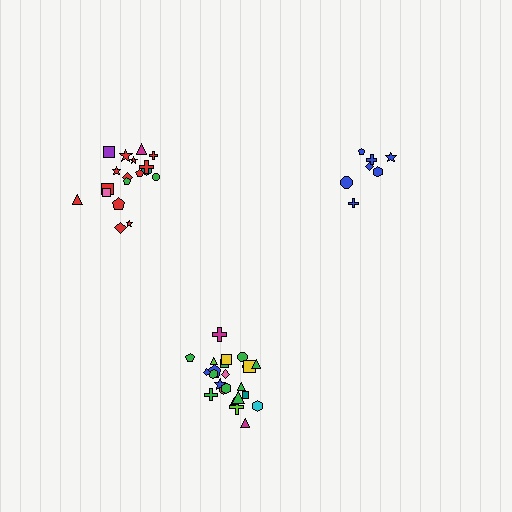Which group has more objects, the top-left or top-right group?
The top-left group.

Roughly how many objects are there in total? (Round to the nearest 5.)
Roughly 50 objects in total.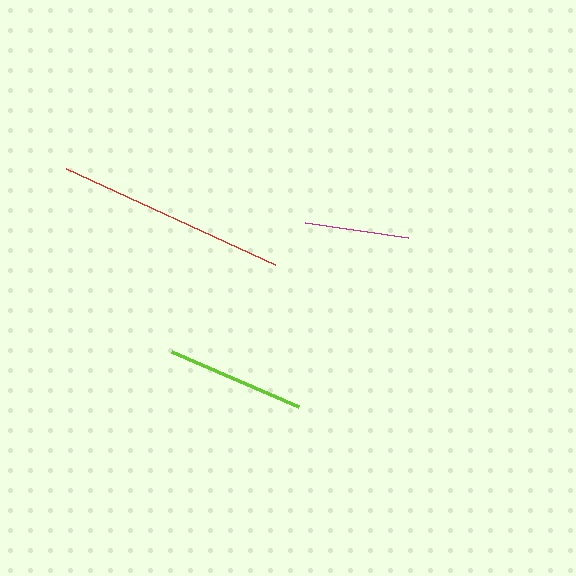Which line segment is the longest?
The red line is the longest at approximately 230 pixels.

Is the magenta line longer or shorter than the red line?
The red line is longer than the magenta line.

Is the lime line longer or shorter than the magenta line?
The lime line is longer than the magenta line.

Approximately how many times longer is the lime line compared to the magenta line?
The lime line is approximately 1.3 times the length of the magenta line.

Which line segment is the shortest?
The magenta line is the shortest at approximately 104 pixels.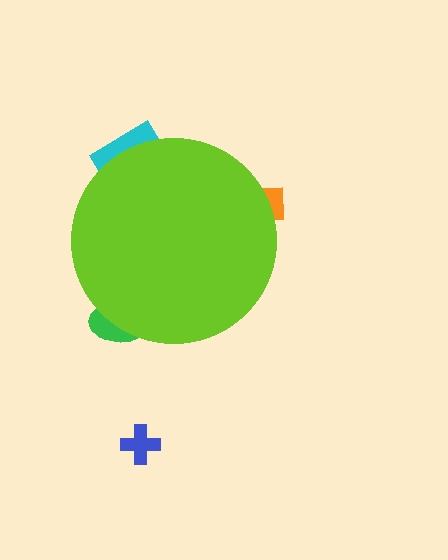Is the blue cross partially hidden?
No, the blue cross is fully visible.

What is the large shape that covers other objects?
A lime circle.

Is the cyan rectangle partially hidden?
Yes, the cyan rectangle is partially hidden behind the lime circle.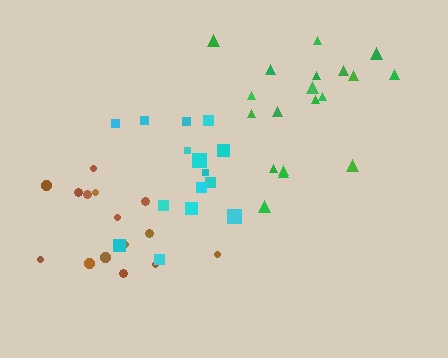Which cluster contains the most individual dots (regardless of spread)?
Green (19).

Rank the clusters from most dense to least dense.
green, cyan, brown.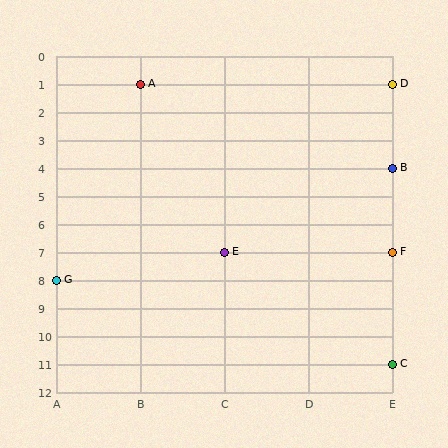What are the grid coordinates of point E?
Point E is at grid coordinates (C, 7).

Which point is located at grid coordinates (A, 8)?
Point G is at (A, 8).